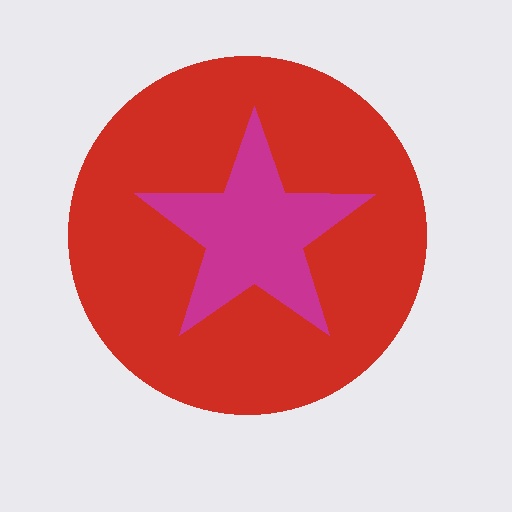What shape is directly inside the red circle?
The magenta star.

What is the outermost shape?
The red circle.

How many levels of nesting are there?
2.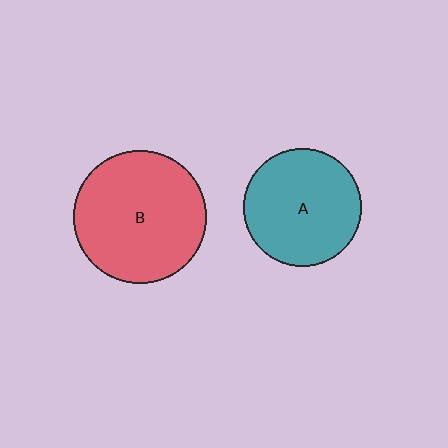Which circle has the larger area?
Circle B (red).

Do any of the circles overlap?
No, none of the circles overlap.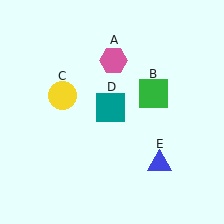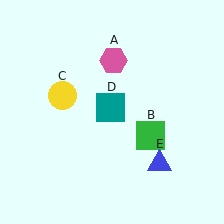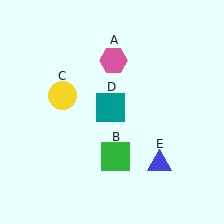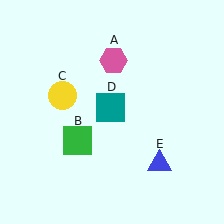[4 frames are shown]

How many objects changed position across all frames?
1 object changed position: green square (object B).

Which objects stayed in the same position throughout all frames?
Pink hexagon (object A) and yellow circle (object C) and teal square (object D) and blue triangle (object E) remained stationary.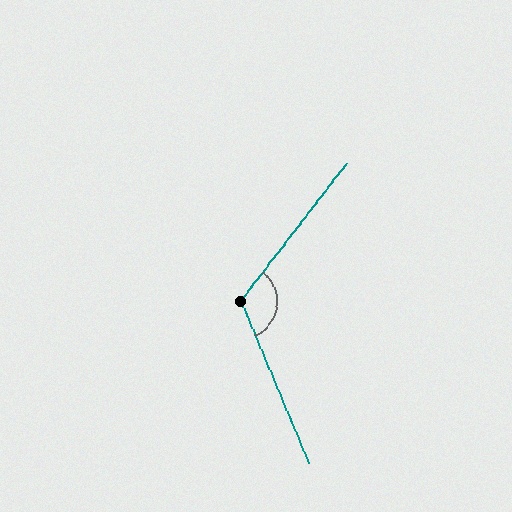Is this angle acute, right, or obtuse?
It is obtuse.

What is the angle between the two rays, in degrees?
Approximately 120 degrees.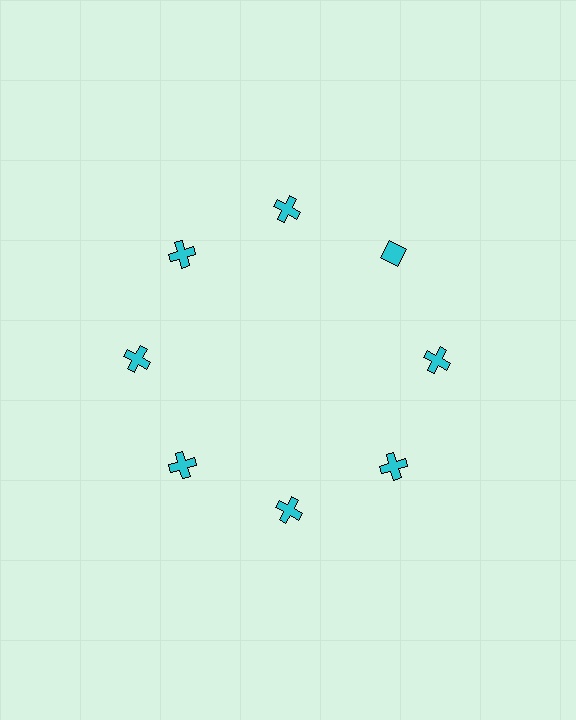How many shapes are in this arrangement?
There are 8 shapes arranged in a ring pattern.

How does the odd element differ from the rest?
It has a different shape: diamond instead of cross.